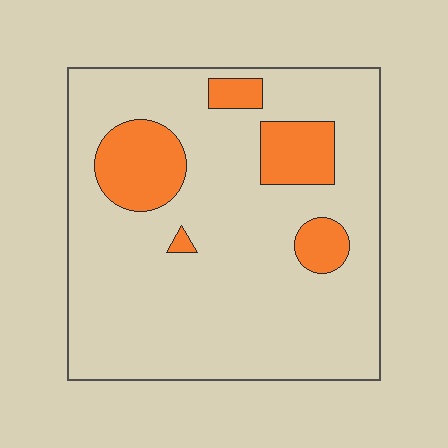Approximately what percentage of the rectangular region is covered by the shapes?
Approximately 15%.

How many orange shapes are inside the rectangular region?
5.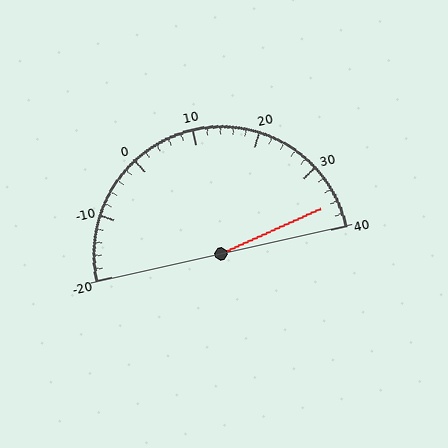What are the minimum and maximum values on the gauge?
The gauge ranges from -20 to 40.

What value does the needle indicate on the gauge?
The needle indicates approximately 36.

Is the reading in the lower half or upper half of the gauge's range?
The reading is in the upper half of the range (-20 to 40).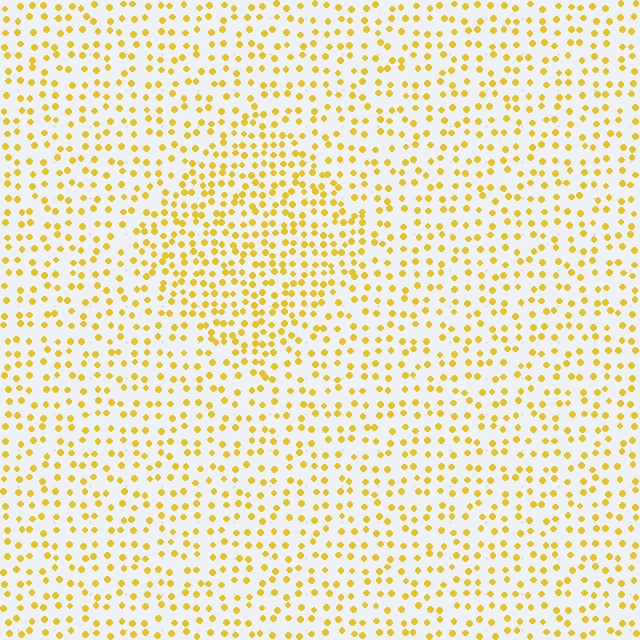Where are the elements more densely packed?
The elements are more densely packed inside the diamond boundary.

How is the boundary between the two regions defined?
The boundary is defined by a change in element density (approximately 1.7x ratio). All elements are the same color, size, and shape.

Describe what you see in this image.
The image contains small yellow elements arranged at two different densities. A diamond-shaped region is visible where the elements are more densely packed than the surrounding area.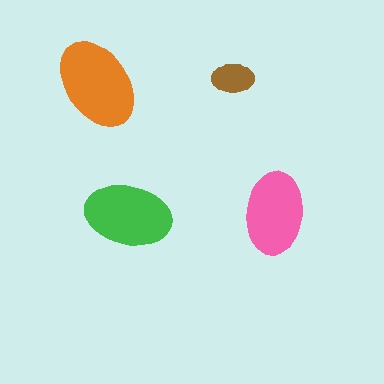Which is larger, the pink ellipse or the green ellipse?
The green one.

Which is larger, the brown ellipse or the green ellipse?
The green one.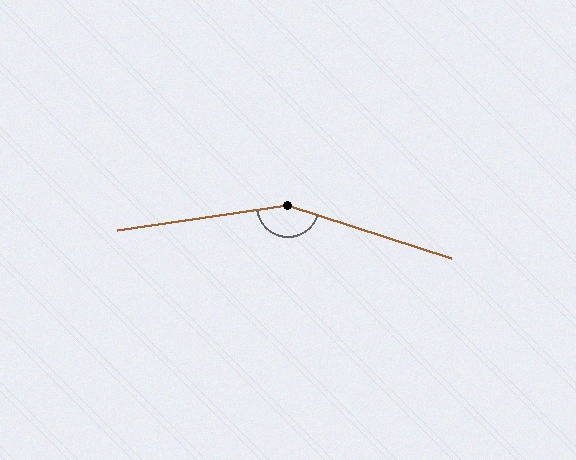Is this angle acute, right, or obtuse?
It is obtuse.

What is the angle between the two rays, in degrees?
Approximately 154 degrees.